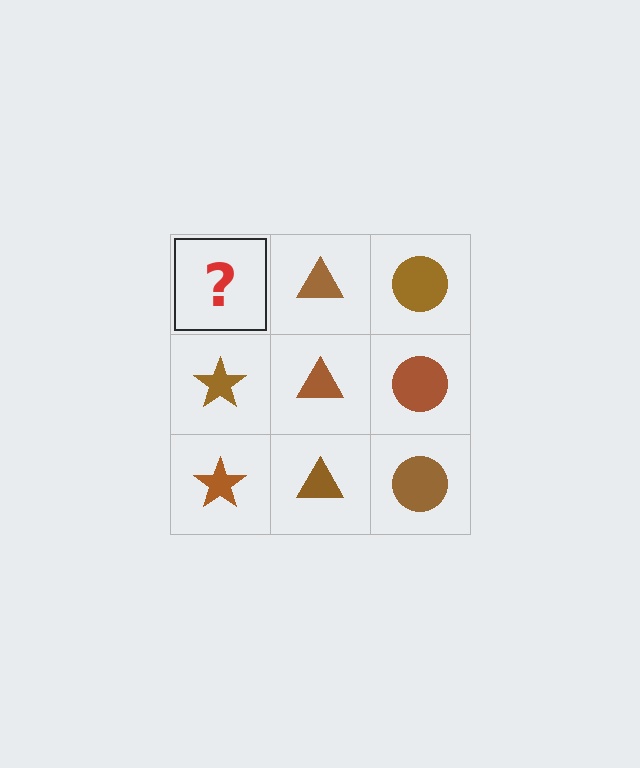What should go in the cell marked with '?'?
The missing cell should contain a brown star.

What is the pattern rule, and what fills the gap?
The rule is that each column has a consistent shape. The gap should be filled with a brown star.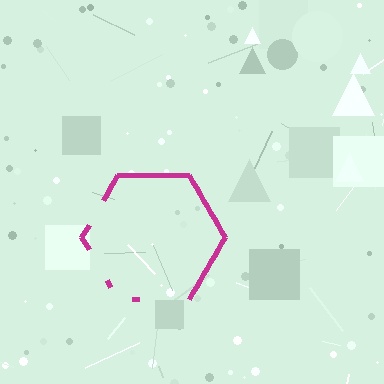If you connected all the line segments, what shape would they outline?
They would outline a hexagon.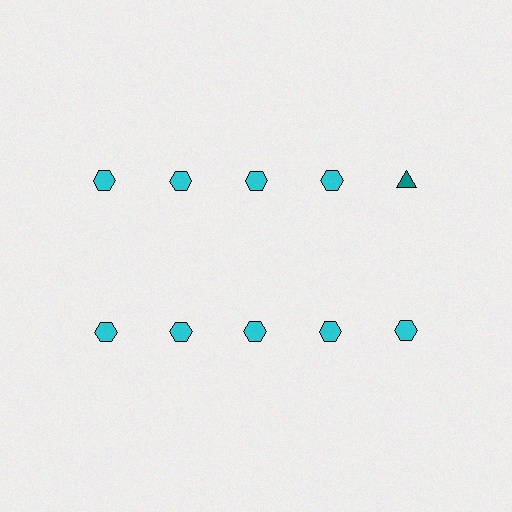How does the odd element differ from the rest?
It differs in both color (teal instead of cyan) and shape (triangle instead of hexagon).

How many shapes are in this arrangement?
There are 10 shapes arranged in a grid pattern.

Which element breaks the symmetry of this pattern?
The teal triangle in the top row, rightmost column breaks the symmetry. All other shapes are cyan hexagons.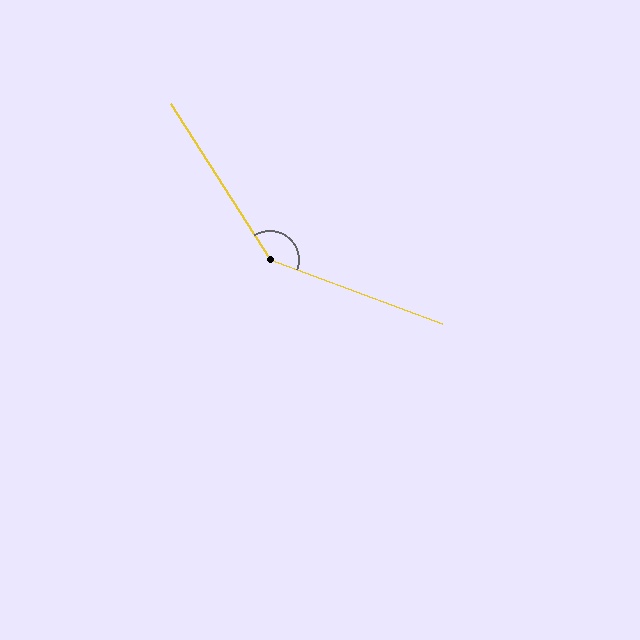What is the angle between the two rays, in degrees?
Approximately 143 degrees.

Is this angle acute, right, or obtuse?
It is obtuse.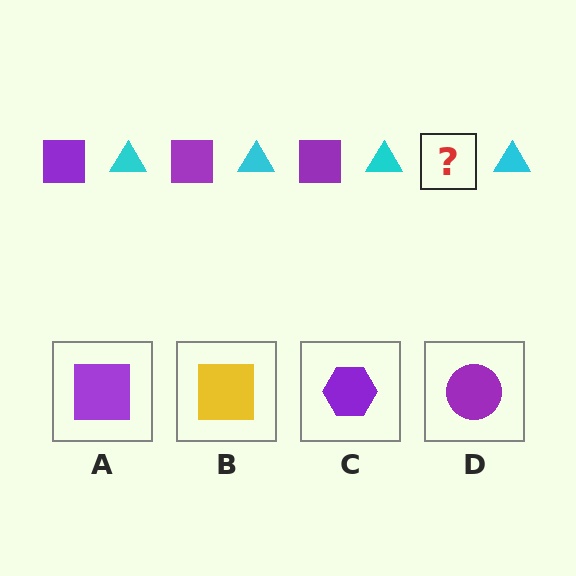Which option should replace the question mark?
Option A.